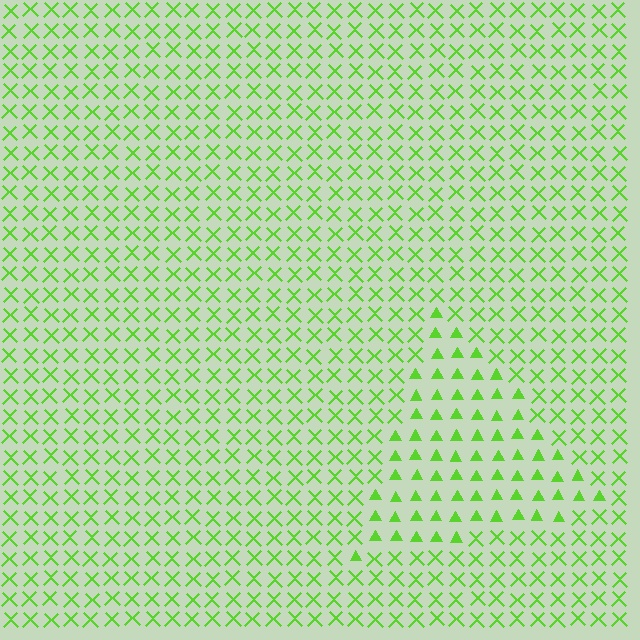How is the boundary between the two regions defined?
The boundary is defined by a change in element shape: triangles inside vs. X marks outside. All elements share the same color and spacing.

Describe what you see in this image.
The image is filled with small lime elements arranged in a uniform grid. A triangle-shaped region contains triangles, while the surrounding area contains X marks. The boundary is defined purely by the change in element shape.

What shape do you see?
I see a triangle.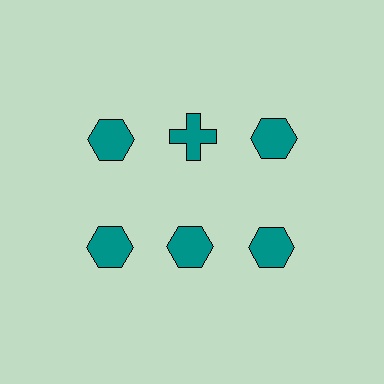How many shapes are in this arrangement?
There are 6 shapes arranged in a grid pattern.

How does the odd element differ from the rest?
It has a different shape: cross instead of hexagon.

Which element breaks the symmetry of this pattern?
The teal cross in the top row, second from left column breaks the symmetry. All other shapes are teal hexagons.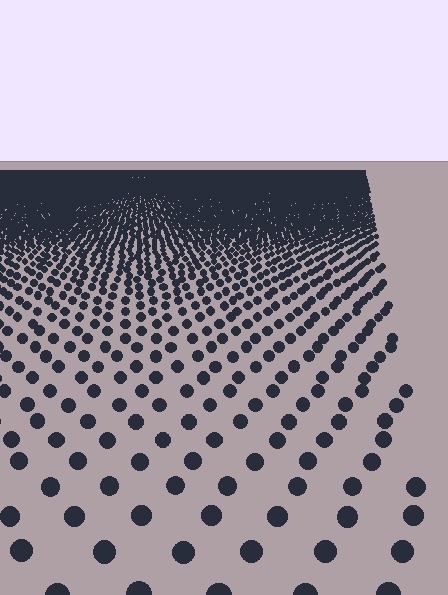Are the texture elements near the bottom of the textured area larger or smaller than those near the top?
Larger. Near the bottom, elements are closer to the viewer and appear at a bigger on-screen size.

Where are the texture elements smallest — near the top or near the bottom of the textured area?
Near the top.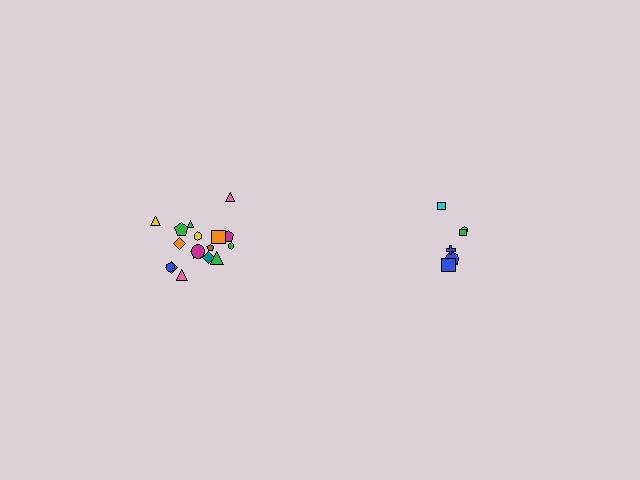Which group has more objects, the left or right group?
The left group.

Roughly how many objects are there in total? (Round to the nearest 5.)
Roughly 25 objects in total.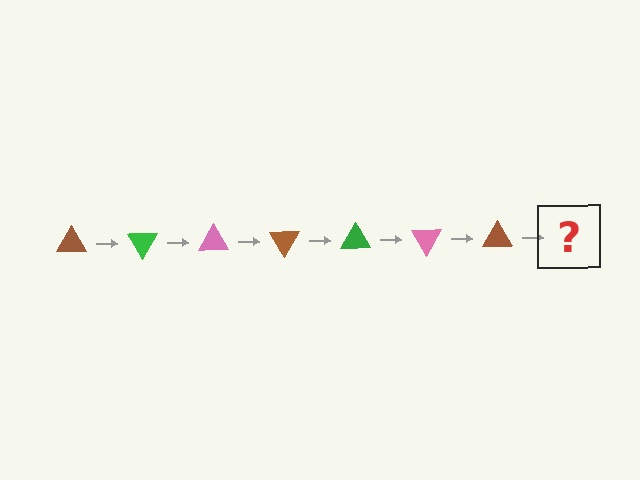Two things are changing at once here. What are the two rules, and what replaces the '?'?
The two rules are that it rotates 60 degrees each step and the color cycles through brown, green, and pink. The '?' should be a green triangle, rotated 420 degrees from the start.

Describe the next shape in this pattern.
It should be a green triangle, rotated 420 degrees from the start.